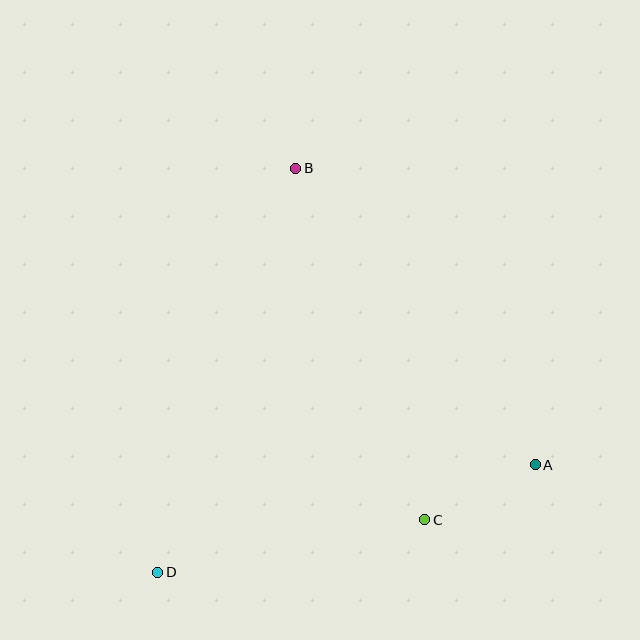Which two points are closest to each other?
Points A and C are closest to each other.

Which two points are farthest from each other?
Points B and D are farthest from each other.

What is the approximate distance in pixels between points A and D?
The distance between A and D is approximately 392 pixels.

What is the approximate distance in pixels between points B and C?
The distance between B and C is approximately 375 pixels.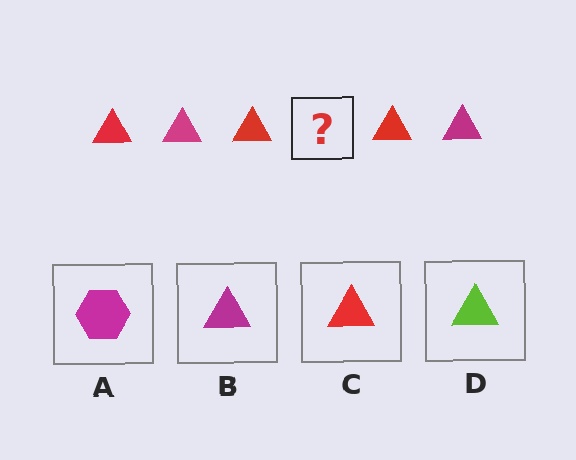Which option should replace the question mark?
Option B.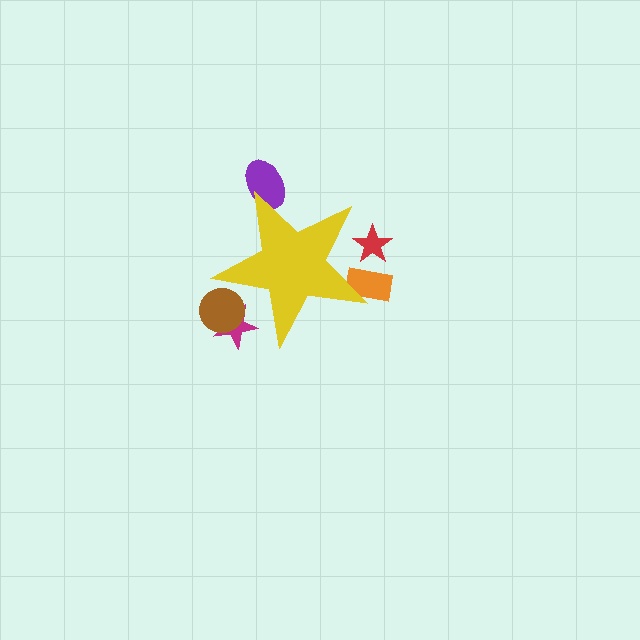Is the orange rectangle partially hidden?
Yes, the orange rectangle is partially hidden behind the yellow star.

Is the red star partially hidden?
Yes, the red star is partially hidden behind the yellow star.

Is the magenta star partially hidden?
Yes, the magenta star is partially hidden behind the yellow star.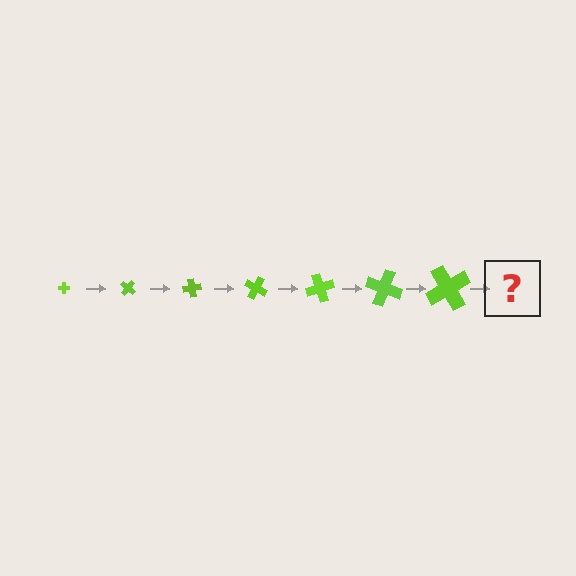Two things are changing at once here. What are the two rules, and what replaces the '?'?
The two rules are that the cross grows larger each step and it rotates 40 degrees each step. The '?' should be a cross, larger than the previous one and rotated 280 degrees from the start.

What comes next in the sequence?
The next element should be a cross, larger than the previous one and rotated 280 degrees from the start.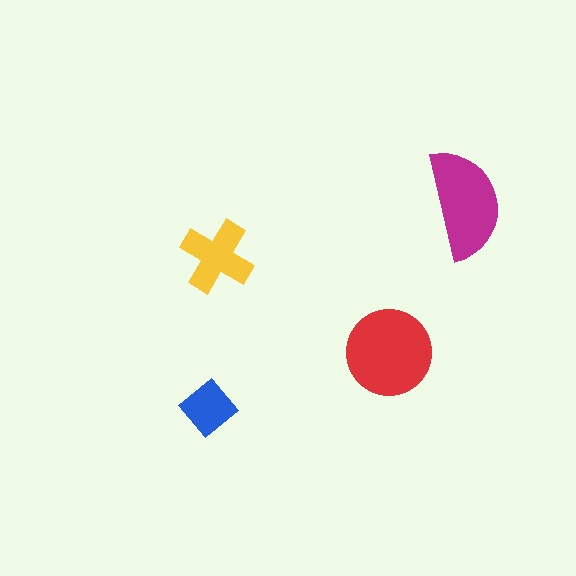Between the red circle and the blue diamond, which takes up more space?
The red circle.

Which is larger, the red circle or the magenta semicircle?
The red circle.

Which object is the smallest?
The blue diamond.